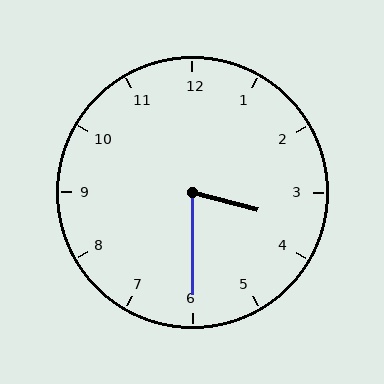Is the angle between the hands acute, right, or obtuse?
It is acute.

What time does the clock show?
3:30.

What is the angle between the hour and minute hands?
Approximately 75 degrees.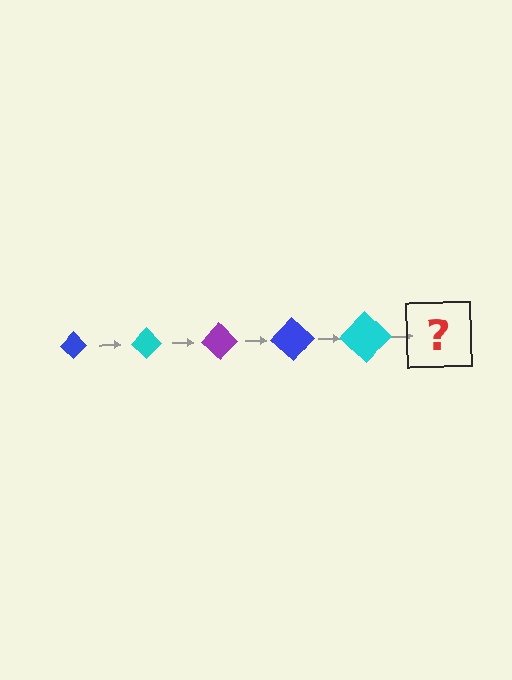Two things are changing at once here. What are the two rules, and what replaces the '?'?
The two rules are that the diamond grows larger each step and the color cycles through blue, cyan, and purple. The '?' should be a purple diamond, larger than the previous one.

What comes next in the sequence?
The next element should be a purple diamond, larger than the previous one.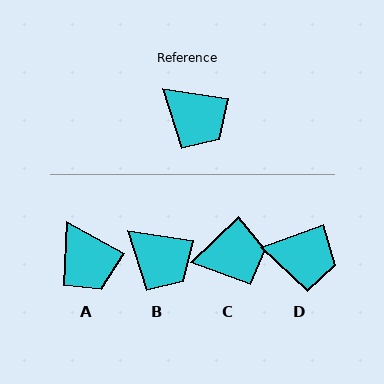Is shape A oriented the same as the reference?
No, it is off by about 20 degrees.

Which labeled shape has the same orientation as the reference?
B.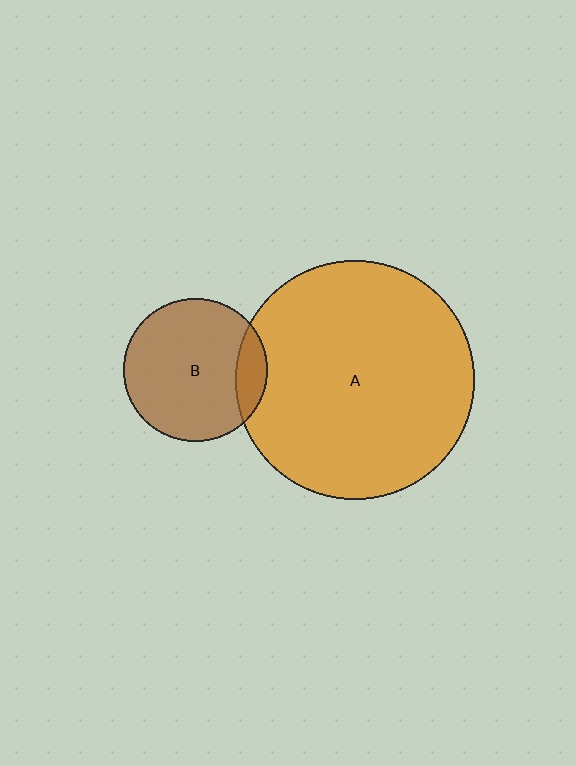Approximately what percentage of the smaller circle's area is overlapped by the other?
Approximately 15%.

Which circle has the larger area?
Circle A (orange).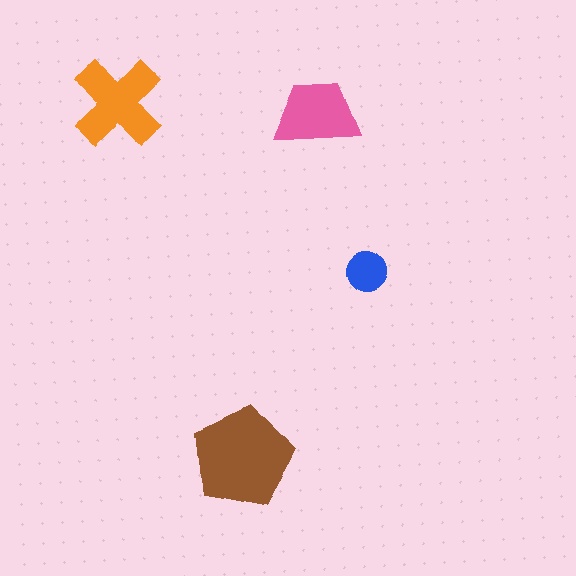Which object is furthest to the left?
The orange cross is leftmost.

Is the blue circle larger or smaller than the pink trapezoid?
Smaller.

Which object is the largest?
The brown pentagon.